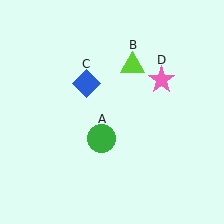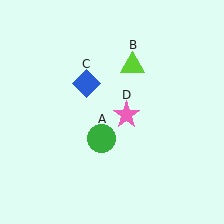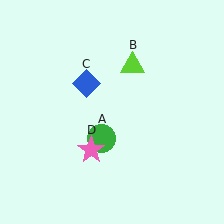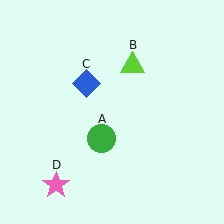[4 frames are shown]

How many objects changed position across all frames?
1 object changed position: pink star (object D).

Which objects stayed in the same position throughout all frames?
Green circle (object A) and lime triangle (object B) and blue diamond (object C) remained stationary.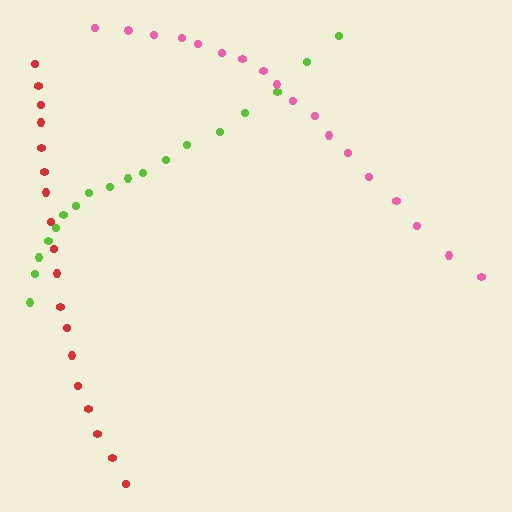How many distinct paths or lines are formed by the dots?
There are 3 distinct paths.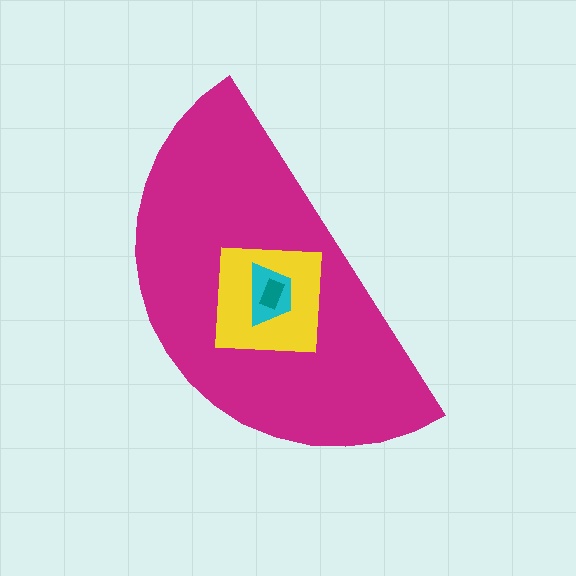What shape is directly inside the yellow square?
The cyan trapezoid.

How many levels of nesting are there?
4.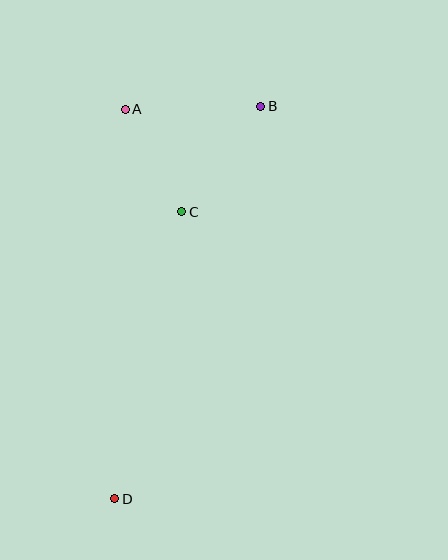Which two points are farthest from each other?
Points B and D are farthest from each other.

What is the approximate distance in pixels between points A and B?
The distance between A and B is approximately 135 pixels.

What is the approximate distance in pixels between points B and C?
The distance between B and C is approximately 131 pixels.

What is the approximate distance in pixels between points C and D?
The distance between C and D is approximately 295 pixels.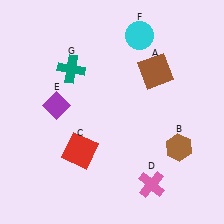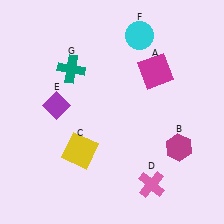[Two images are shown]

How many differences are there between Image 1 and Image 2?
There are 3 differences between the two images.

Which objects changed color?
A changed from brown to magenta. B changed from brown to magenta. C changed from red to yellow.